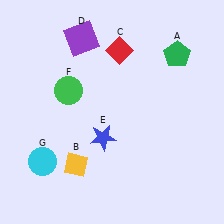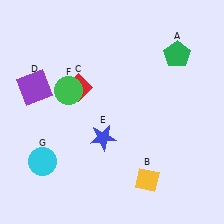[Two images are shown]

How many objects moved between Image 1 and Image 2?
3 objects moved between the two images.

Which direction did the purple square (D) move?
The purple square (D) moved down.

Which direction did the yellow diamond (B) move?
The yellow diamond (B) moved right.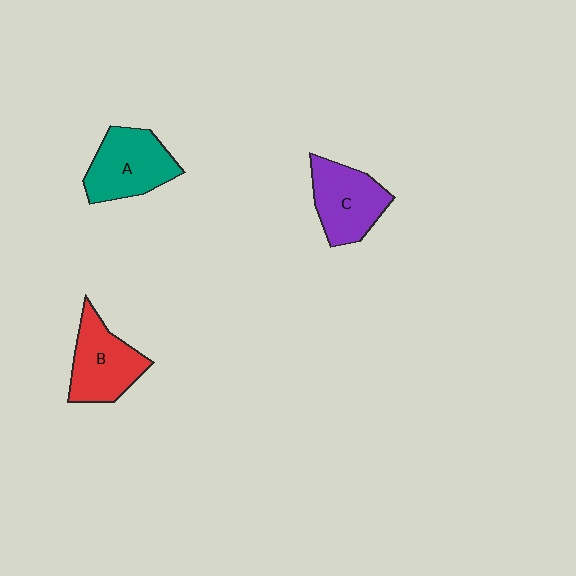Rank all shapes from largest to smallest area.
From largest to smallest: A (teal), B (red), C (purple).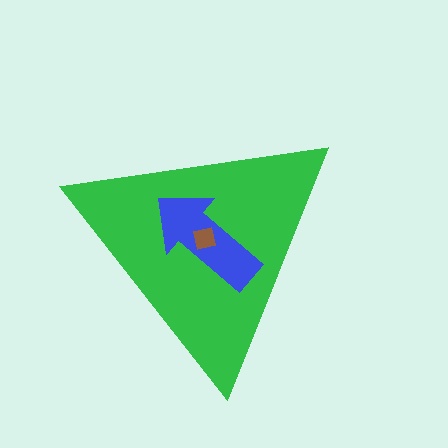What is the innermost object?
The brown square.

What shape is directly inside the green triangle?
The blue arrow.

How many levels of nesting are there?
3.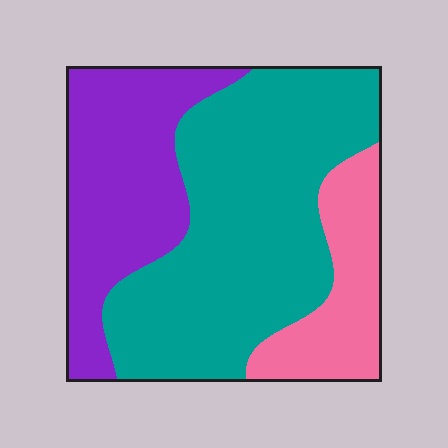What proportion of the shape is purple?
Purple covers around 30% of the shape.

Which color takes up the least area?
Pink, at roughly 15%.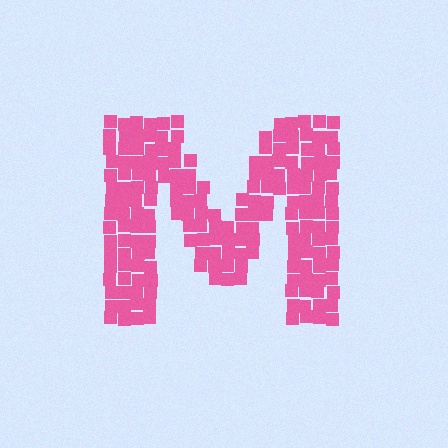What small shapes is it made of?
It is made of small squares.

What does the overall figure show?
The overall figure shows the letter M.